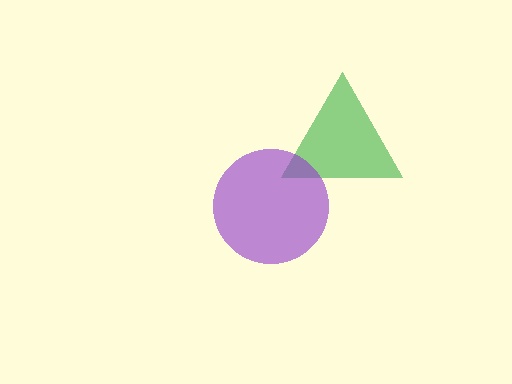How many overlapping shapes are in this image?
There are 2 overlapping shapes in the image.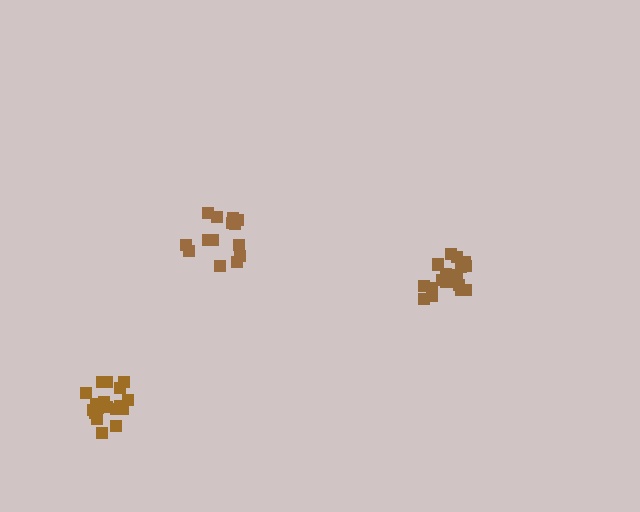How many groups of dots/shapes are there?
There are 3 groups.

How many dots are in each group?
Group 1: 19 dots, Group 2: 14 dots, Group 3: 18 dots (51 total).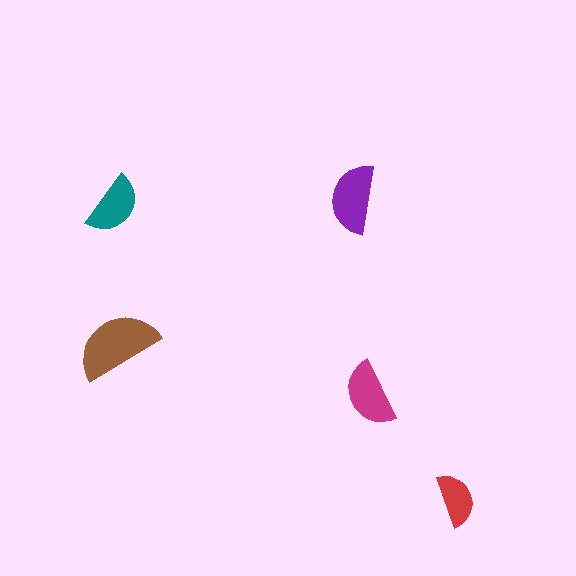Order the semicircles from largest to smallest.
the brown one, the purple one, the magenta one, the teal one, the red one.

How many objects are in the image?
There are 5 objects in the image.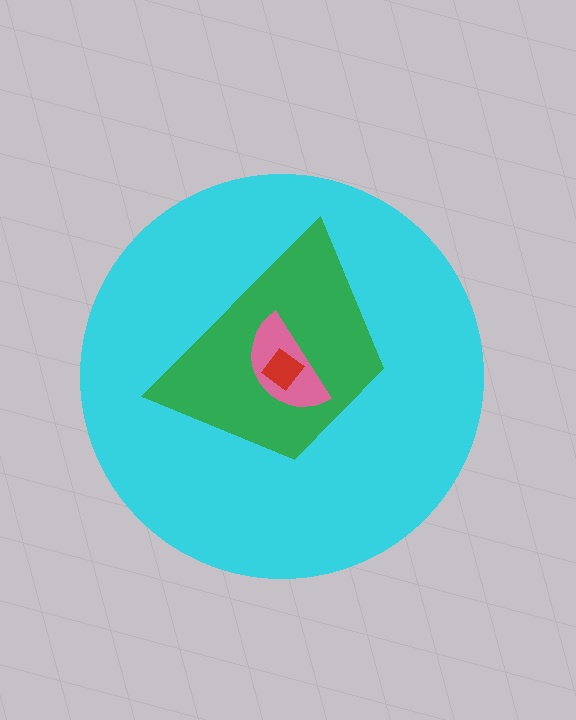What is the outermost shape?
The cyan circle.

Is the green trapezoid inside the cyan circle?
Yes.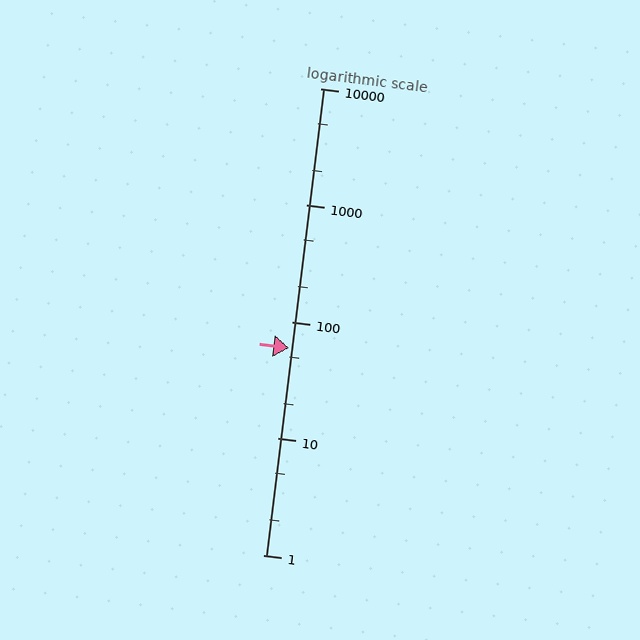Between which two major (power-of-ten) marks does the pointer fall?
The pointer is between 10 and 100.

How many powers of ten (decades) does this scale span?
The scale spans 4 decades, from 1 to 10000.